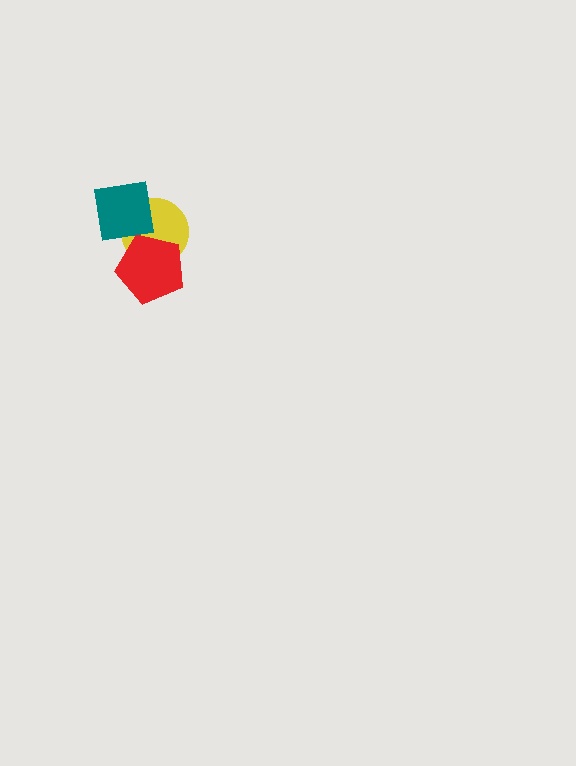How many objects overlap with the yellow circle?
2 objects overlap with the yellow circle.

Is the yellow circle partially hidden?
Yes, it is partially covered by another shape.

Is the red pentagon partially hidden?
Yes, it is partially covered by another shape.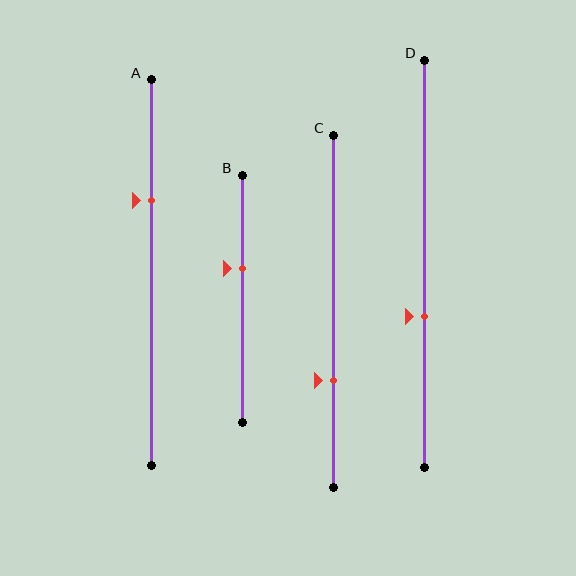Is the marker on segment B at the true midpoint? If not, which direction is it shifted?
No, the marker on segment B is shifted upward by about 12% of the segment length.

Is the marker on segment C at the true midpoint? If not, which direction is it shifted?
No, the marker on segment C is shifted downward by about 20% of the segment length.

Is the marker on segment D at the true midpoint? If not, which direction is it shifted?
No, the marker on segment D is shifted downward by about 13% of the segment length.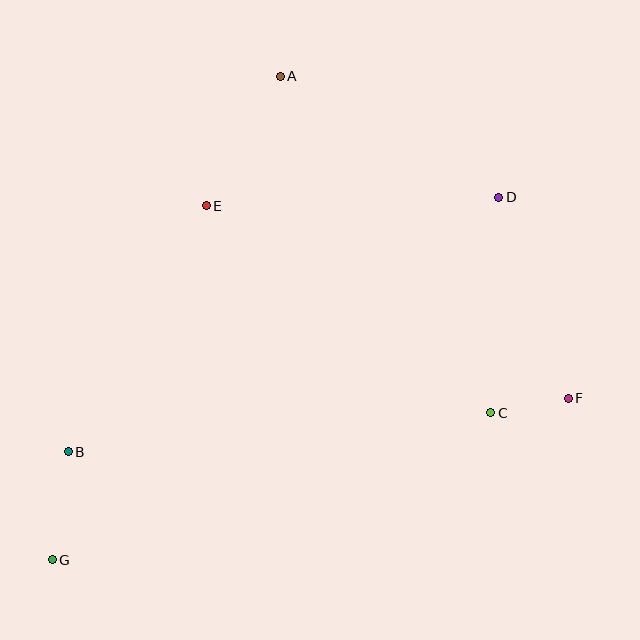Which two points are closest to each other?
Points C and F are closest to each other.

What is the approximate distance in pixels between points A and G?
The distance between A and G is approximately 534 pixels.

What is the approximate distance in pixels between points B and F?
The distance between B and F is approximately 503 pixels.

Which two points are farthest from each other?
Points D and G are farthest from each other.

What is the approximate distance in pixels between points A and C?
The distance between A and C is approximately 397 pixels.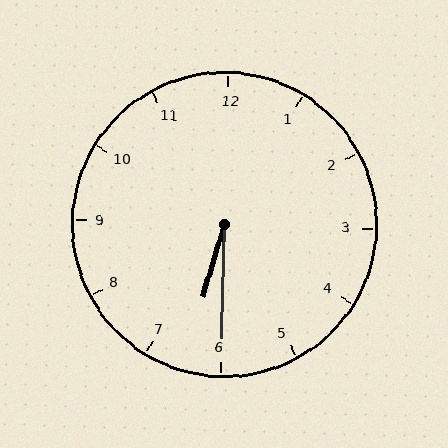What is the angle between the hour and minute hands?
Approximately 15 degrees.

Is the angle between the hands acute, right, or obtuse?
It is acute.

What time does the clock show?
6:30.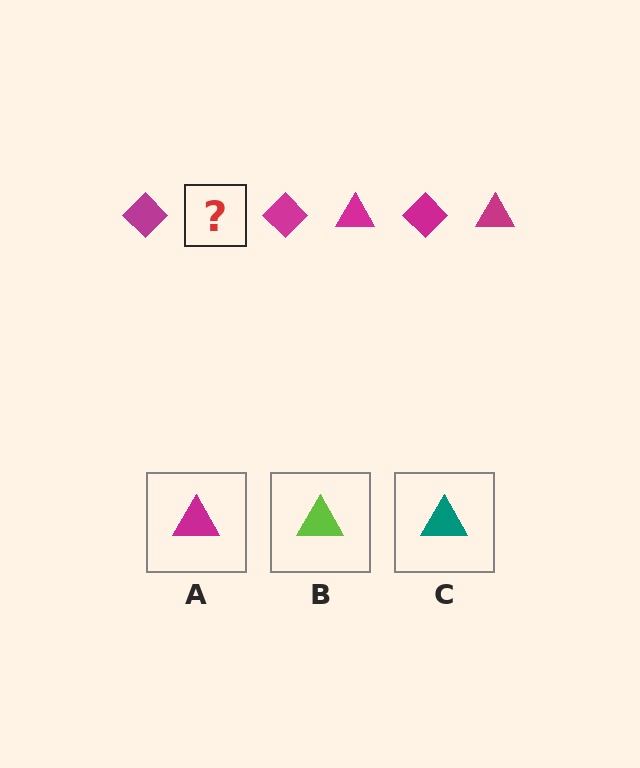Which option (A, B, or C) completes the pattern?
A.